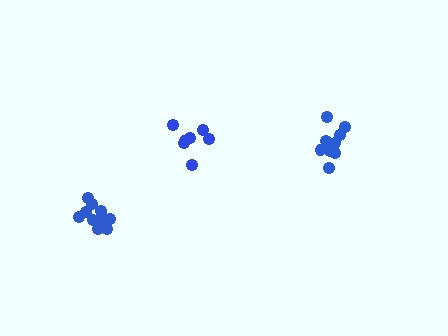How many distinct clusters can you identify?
There are 3 distinct clusters.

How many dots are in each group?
Group 1: 13 dots, Group 2: 9 dots, Group 3: 7 dots (29 total).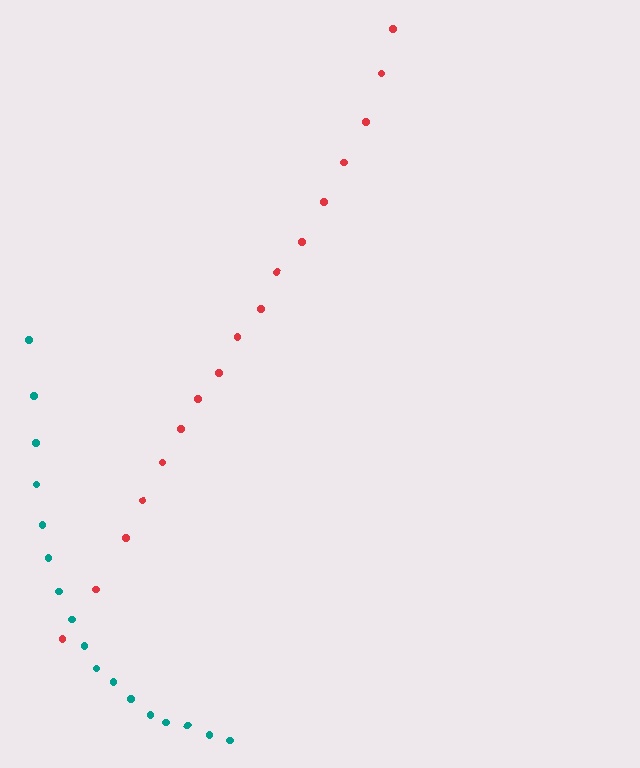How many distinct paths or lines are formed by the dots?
There are 2 distinct paths.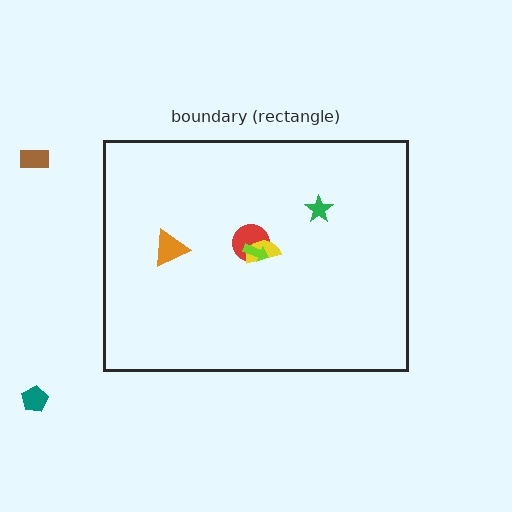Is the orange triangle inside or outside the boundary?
Inside.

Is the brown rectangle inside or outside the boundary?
Outside.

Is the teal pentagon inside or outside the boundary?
Outside.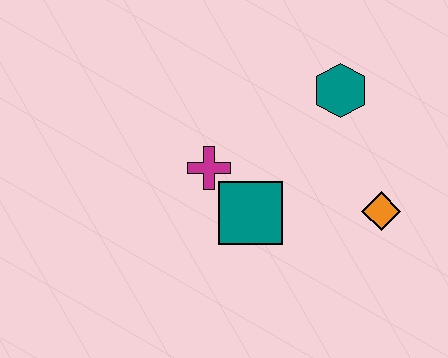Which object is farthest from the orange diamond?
The magenta cross is farthest from the orange diamond.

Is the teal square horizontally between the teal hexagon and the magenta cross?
Yes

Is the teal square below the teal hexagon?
Yes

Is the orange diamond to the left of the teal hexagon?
No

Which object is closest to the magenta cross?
The teal square is closest to the magenta cross.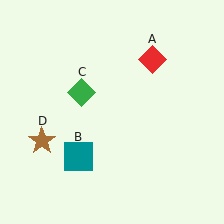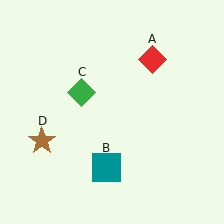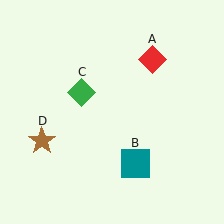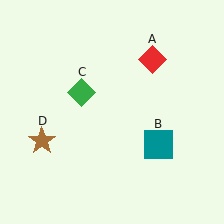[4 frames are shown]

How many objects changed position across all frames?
1 object changed position: teal square (object B).